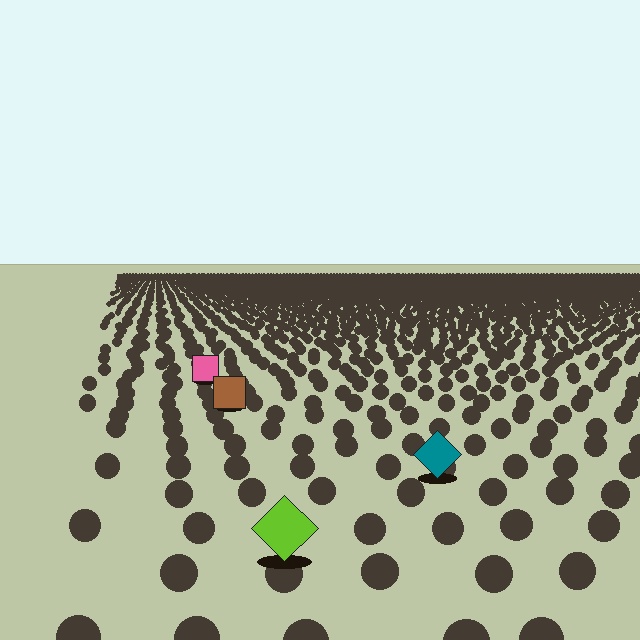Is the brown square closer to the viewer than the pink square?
Yes. The brown square is closer — you can tell from the texture gradient: the ground texture is coarser near it.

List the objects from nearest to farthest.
From nearest to farthest: the lime diamond, the teal diamond, the brown square, the pink square.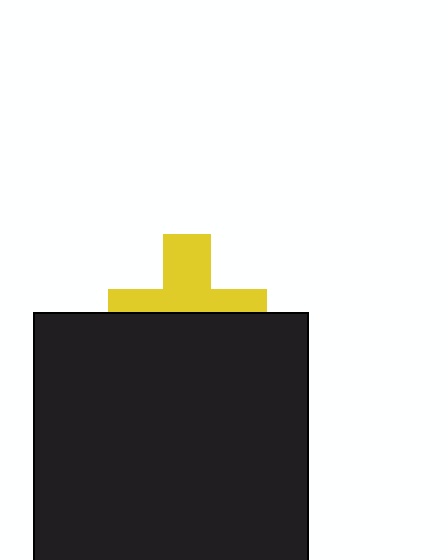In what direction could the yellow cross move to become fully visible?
The yellow cross could move up. That would shift it out from behind the black rectangle entirely.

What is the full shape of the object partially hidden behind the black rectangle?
The partially hidden object is a yellow cross.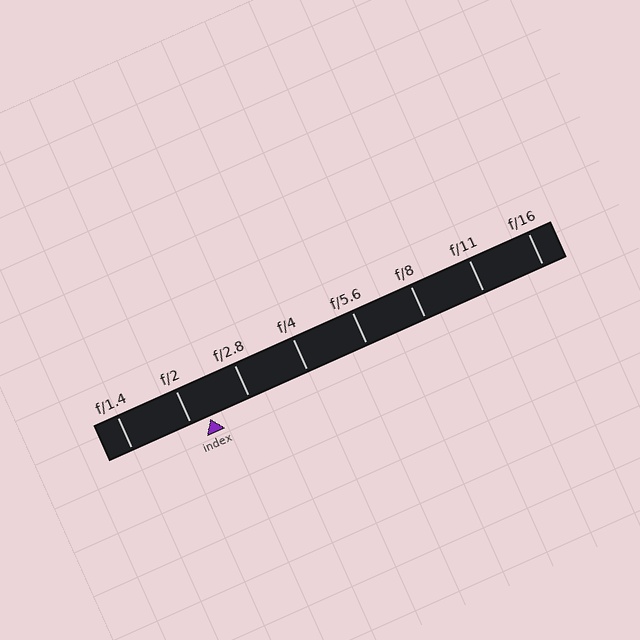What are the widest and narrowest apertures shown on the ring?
The widest aperture shown is f/1.4 and the narrowest is f/16.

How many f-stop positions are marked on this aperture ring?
There are 8 f-stop positions marked.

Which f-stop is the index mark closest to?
The index mark is closest to f/2.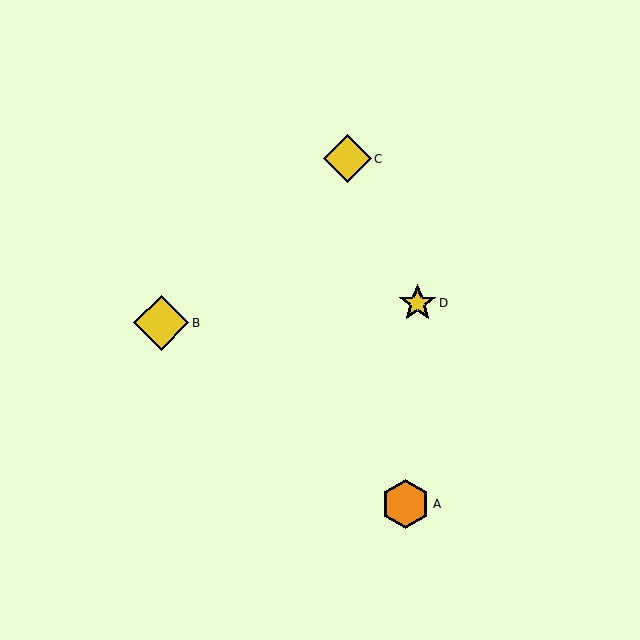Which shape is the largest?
The yellow diamond (labeled B) is the largest.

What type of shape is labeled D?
Shape D is a yellow star.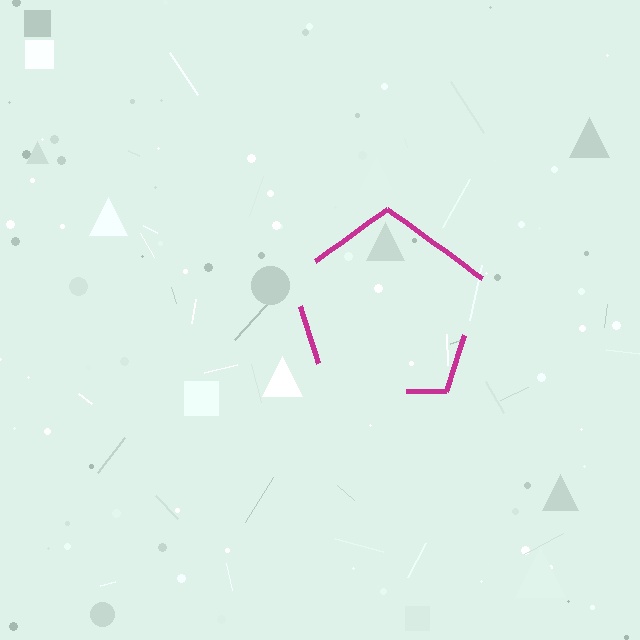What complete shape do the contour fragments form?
The contour fragments form a pentagon.